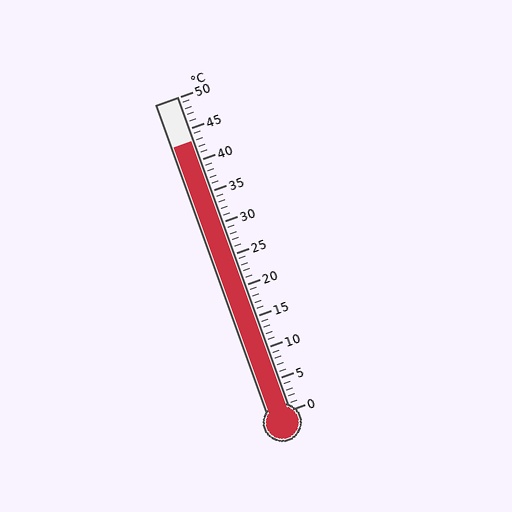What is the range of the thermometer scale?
The thermometer scale ranges from 0°C to 50°C.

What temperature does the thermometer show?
The thermometer shows approximately 43°C.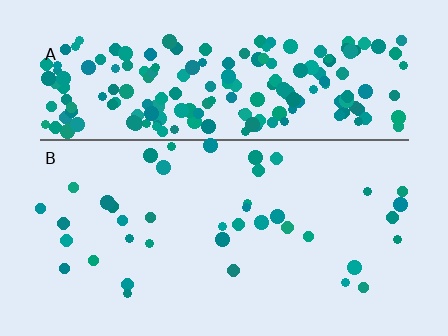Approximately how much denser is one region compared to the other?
Approximately 5.2× — region A over region B.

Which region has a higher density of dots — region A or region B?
A (the top).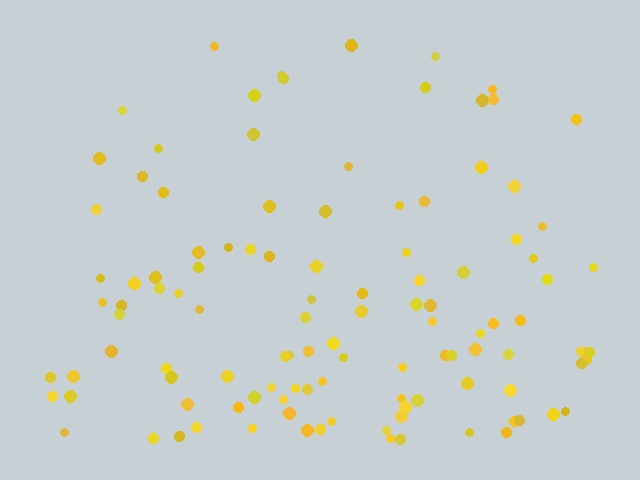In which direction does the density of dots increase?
From top to bottom, with the bottom side densest.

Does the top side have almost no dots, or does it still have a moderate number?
Still a moderate number, just noticeably fewer than the bottom.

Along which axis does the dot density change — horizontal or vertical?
Vertical.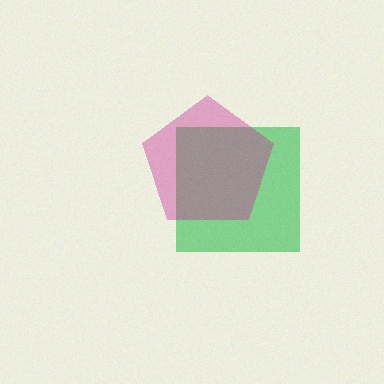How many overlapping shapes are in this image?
There are 2 overlapping shapes in the image.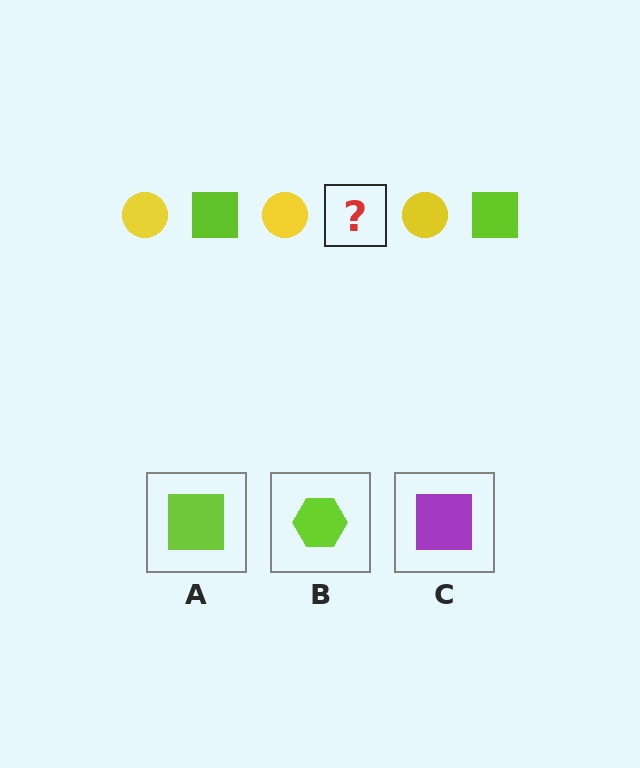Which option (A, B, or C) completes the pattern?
A.